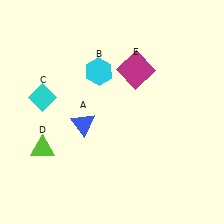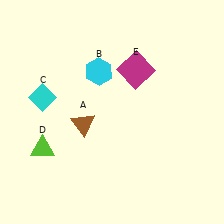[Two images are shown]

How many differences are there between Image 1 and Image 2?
There is 1 difference between the two images.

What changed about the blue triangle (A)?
In Image 1, A is blue. In Image 2, it changed to brown.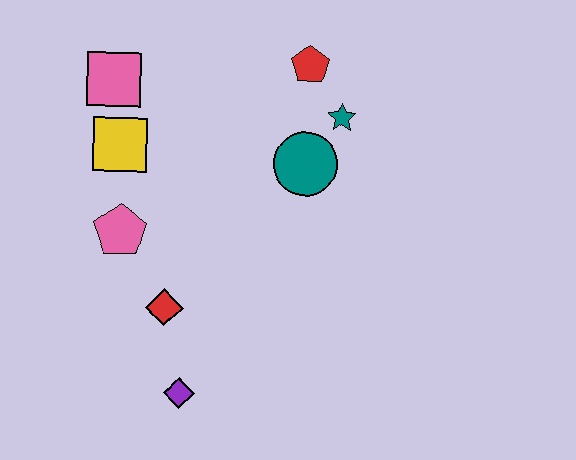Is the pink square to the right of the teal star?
No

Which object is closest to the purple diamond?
The red diamond is closest to the purple diamond.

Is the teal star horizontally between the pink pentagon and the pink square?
No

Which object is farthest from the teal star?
The purple diamond is farthest from the teal star.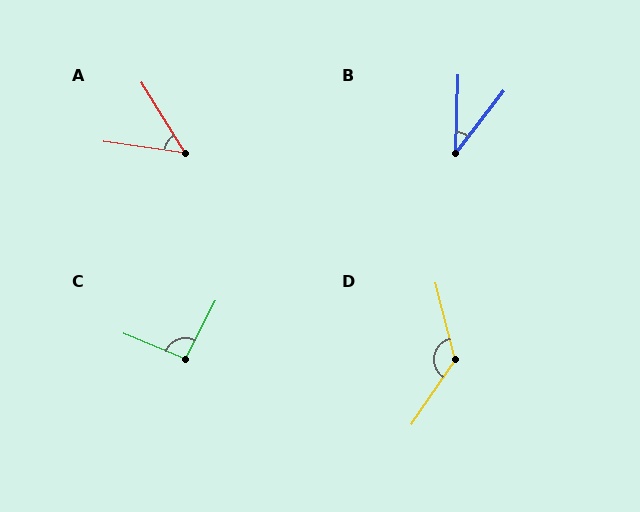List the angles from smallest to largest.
B (36°), A (50°), C (95°), D (131°).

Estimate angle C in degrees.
Approximately 95 degrees.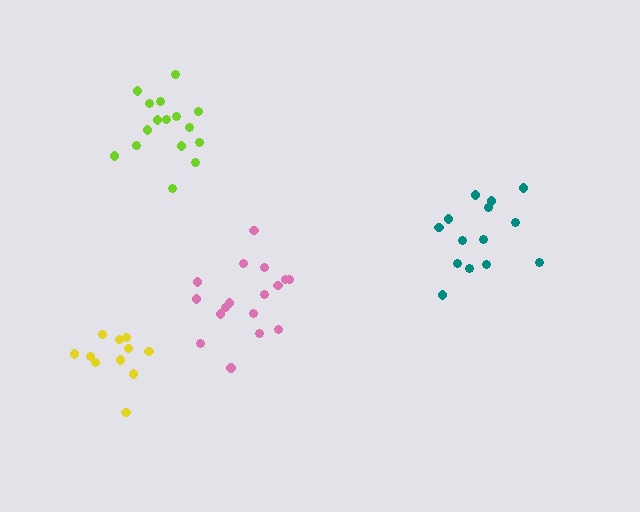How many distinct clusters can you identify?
There are 4 distinct clusters.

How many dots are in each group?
Group 1: 17 dots, Group 2: 14 dots, Group 3: 11 dots, Group 4: 16 dots (58 total).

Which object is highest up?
The lime cluster is topmost.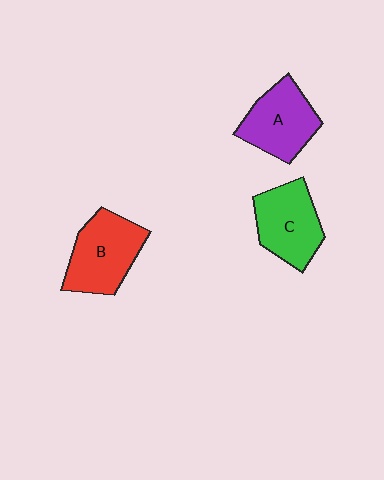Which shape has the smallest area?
Shape A (purple).